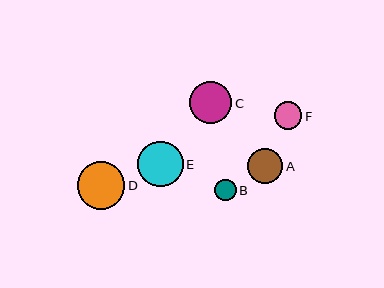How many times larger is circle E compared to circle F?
Circle E is approximately 1.7 times the size of circle F.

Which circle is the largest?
Circle D is the largest with a size of approximately 48 pixels.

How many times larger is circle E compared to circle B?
Circle E is approximately 2.2 times the size of circle B.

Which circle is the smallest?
Circle B is the smallest with a size of approximately 21 pixels.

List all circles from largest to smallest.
From largest to smallest: D, E, C, A, F, B.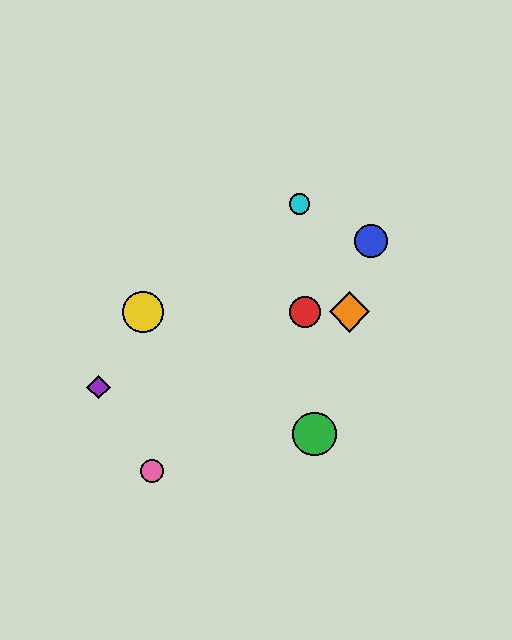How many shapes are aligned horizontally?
3 shapes (the red circle, the yellow circle, the orange diamond) are aligned horizontally.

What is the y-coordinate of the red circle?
The red circle is at y≈312.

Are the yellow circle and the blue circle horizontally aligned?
No, the yellow circle is at y≈312 and the blue circle is at y≈241.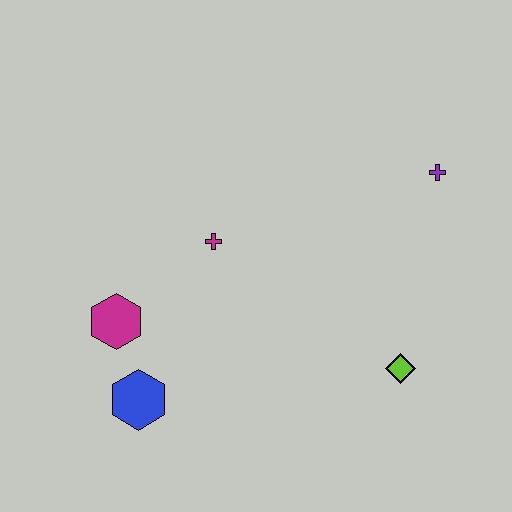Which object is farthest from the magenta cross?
The purple cross is farthest from the magenta cross.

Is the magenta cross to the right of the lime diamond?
No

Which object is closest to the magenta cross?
The magenta hexagon is closest to the magenta cross.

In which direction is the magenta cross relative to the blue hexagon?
The magenta cross is above the blue hexagon.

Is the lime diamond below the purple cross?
Yes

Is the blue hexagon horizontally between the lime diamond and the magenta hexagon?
Yes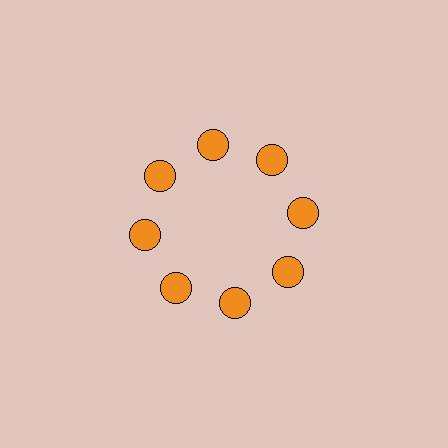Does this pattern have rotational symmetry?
Yes, this pattern has 8-fold rotational symmetry. It looks the same after rotating 45 degrees around the center.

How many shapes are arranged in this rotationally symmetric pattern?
There are 8 shapes, arranged in 8 groups of 1.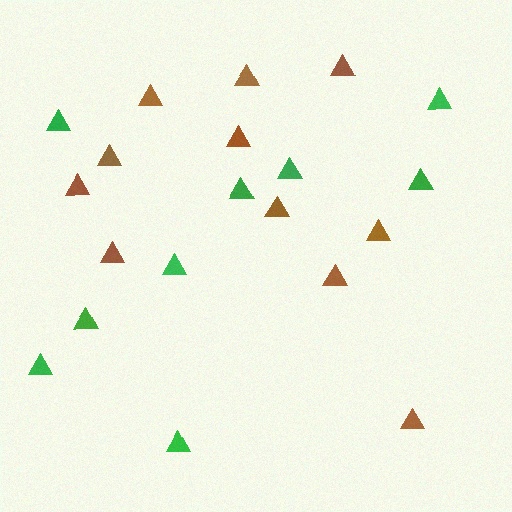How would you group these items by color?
There are 2 groups: one group of brown triangles (11) and one group of green triangles (9).